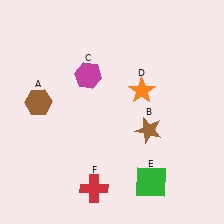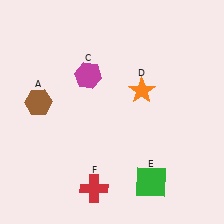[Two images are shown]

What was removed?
The brown star (B) was removed in Image 2.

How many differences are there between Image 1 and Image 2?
There is 1 difference between the two images.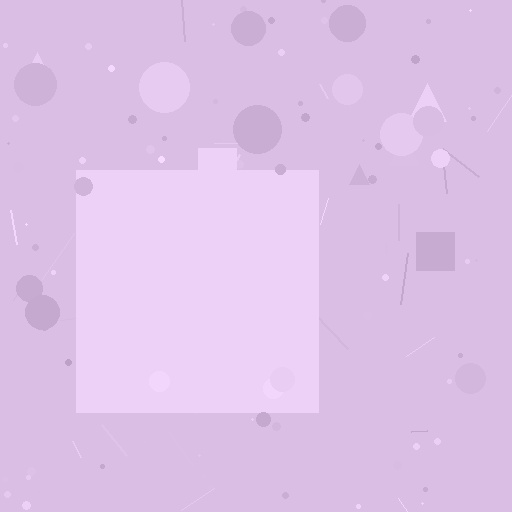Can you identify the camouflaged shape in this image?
The camouflaged shape is a square.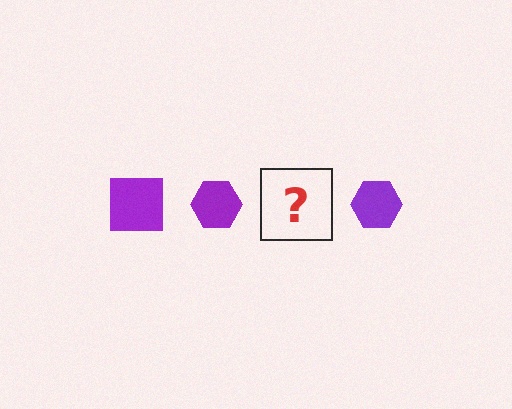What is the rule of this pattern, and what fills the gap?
The rule is that the pattern cycles through square, hexagon shapes in purple. The gap should be filled with a purple square.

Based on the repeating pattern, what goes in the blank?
The blank should be a purple square.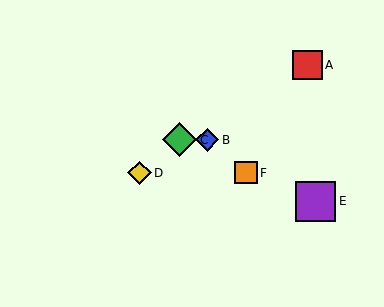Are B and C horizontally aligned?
Yes, both are at y≈140.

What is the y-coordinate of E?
Object E is at y≈201.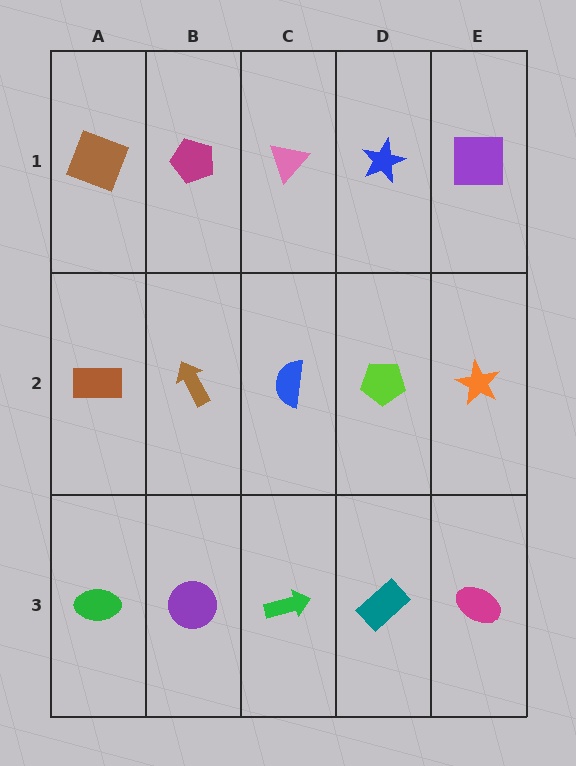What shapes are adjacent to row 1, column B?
A brown arrow (row 2, column B), a brown square (row 1, column A), a pink triangle (row 1, column C).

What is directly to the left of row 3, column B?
A green ellipse.